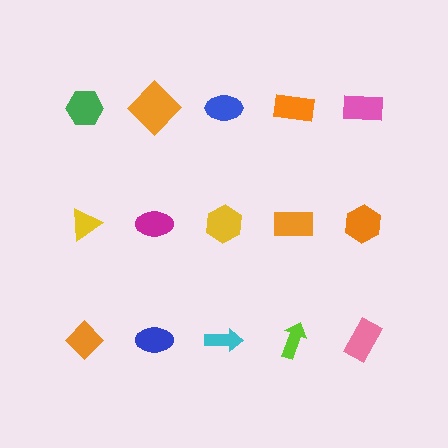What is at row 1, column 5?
A pink rectangle.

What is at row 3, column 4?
A lime arrow.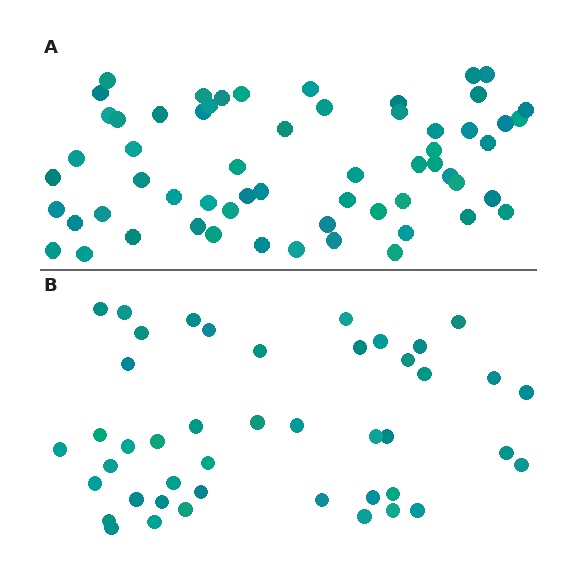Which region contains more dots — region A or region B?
Region A (the top region) has more dots.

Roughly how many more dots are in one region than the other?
Region A has approximately 15 more dots than region B.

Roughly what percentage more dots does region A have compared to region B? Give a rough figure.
About 35% more.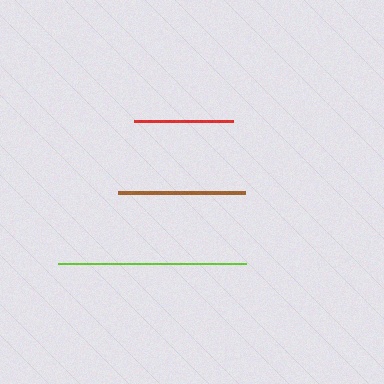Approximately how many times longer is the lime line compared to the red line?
The lime line is approximately 1.9 times the length of the red line.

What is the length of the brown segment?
The brown segment is approximately 127 pixels long.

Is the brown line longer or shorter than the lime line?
The lime line is longer than the brown line.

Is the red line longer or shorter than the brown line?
The brown line is longer than the red line.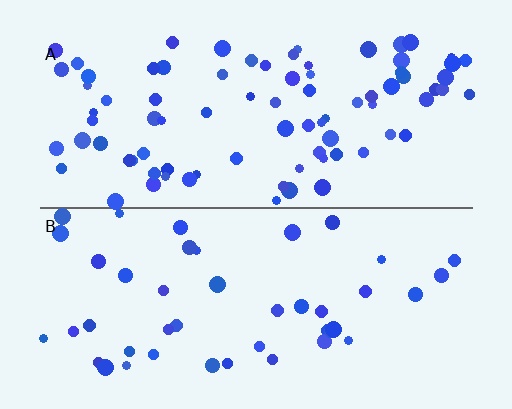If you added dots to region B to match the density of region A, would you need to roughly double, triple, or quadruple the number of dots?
Approximately double.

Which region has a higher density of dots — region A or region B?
A (the top).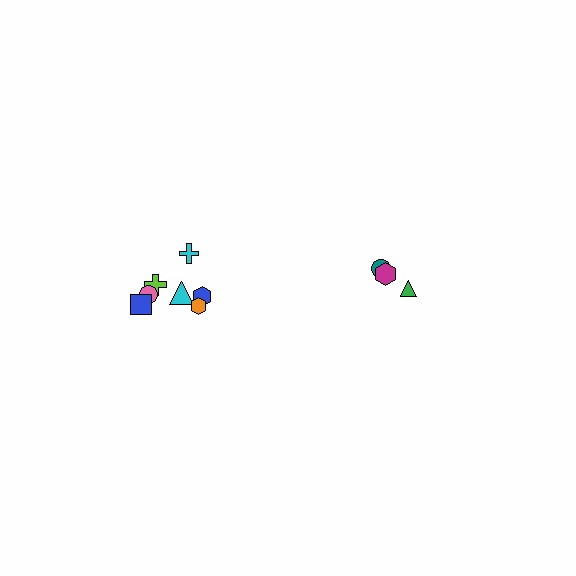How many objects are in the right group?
There are 3 objects.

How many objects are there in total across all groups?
There are 10 objects.